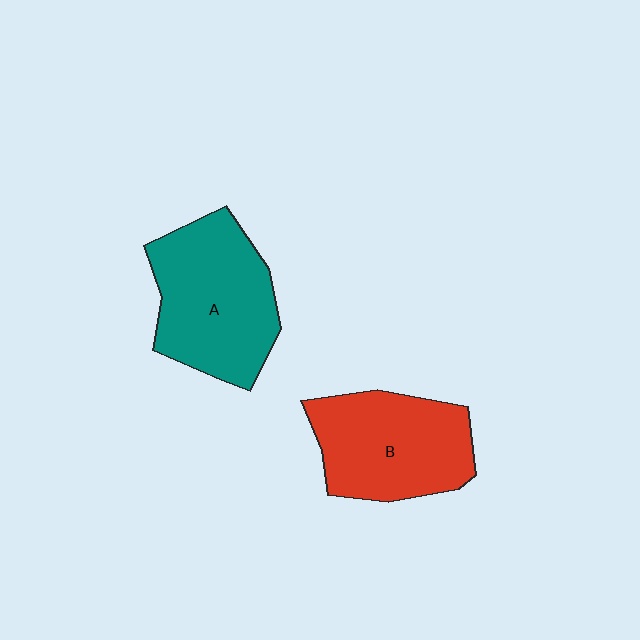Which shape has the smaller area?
Shape B (red).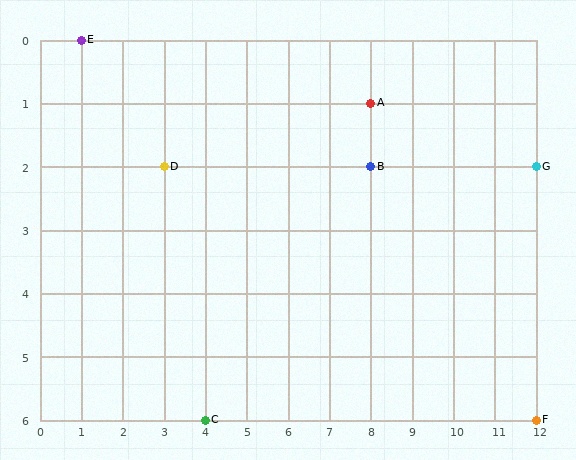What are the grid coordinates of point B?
Point B is at grid coordinates (8, 2).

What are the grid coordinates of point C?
Point C is at grid coordinates (4, 6).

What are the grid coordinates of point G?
Point G is at grid coordinates (12, 2).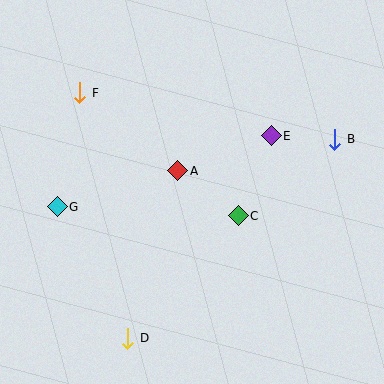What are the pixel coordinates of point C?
Point C is at (238, 216).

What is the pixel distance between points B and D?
The distance between B and D is 287 pixels.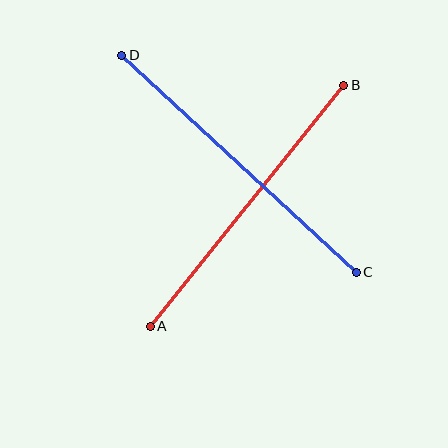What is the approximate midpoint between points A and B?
The midpoint is at approximately (247, 206) pixels.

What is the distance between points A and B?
The distance is approximately 309 pixels.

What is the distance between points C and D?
The distance is approximately 319 pixels.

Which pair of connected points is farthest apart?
Points C and D are farthest apart.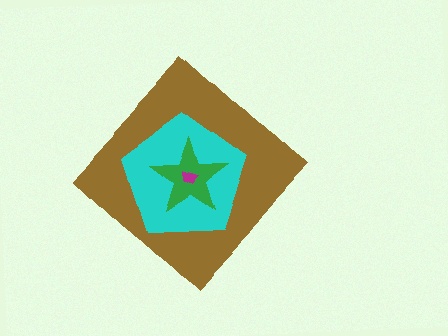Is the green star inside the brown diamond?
Yes.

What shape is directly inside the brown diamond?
The cyan pentagon.